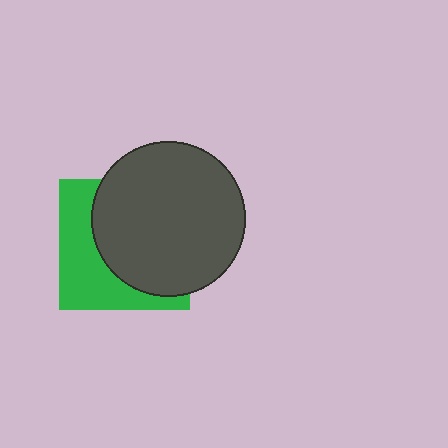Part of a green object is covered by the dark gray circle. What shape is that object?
It is a square.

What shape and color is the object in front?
The object in front is a dark gray circle.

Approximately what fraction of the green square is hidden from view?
Roughly 60% of the green square is hidden behind the dark gray circle.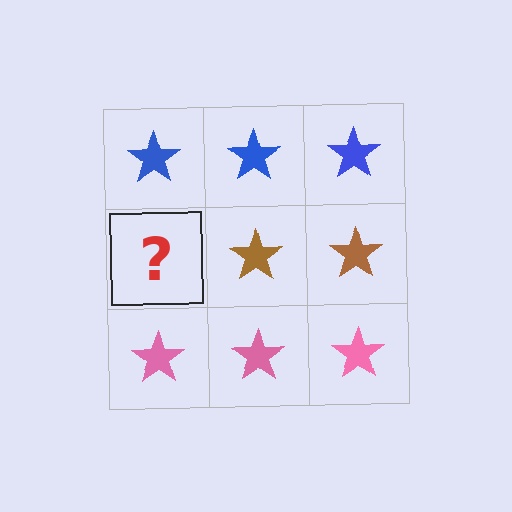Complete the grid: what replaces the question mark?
The question mark should be replaced with a brown star.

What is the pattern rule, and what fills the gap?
The rule is that each row has a consistent color. The gap should be filled with a brown star.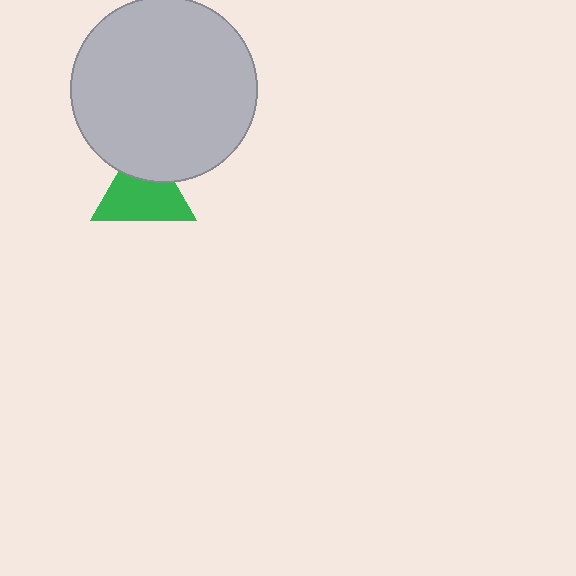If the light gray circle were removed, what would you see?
You would see the complete green triangle.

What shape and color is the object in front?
The object in front is a light gray circle.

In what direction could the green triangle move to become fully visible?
The green triangle could move down. That would shift it out from behind the light gray circle entirely.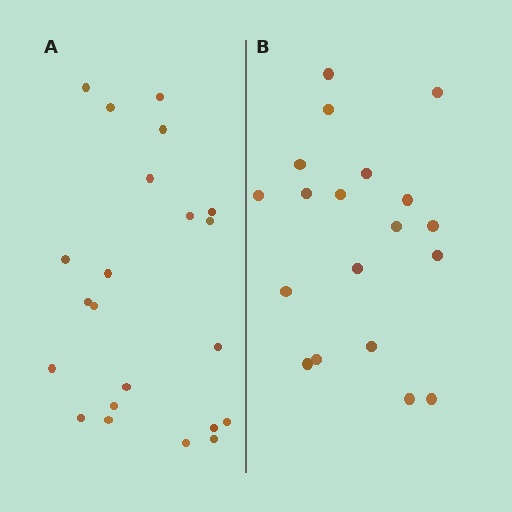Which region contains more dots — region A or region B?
Region A (the left region) has more dots.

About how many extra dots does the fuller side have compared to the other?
Region A has just a few more — roughly 2 or 3 more dots than region B.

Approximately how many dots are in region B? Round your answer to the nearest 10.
About 20 dots. (The exact count is 19, which rounds to 20.)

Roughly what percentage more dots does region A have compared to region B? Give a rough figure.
About 15% more.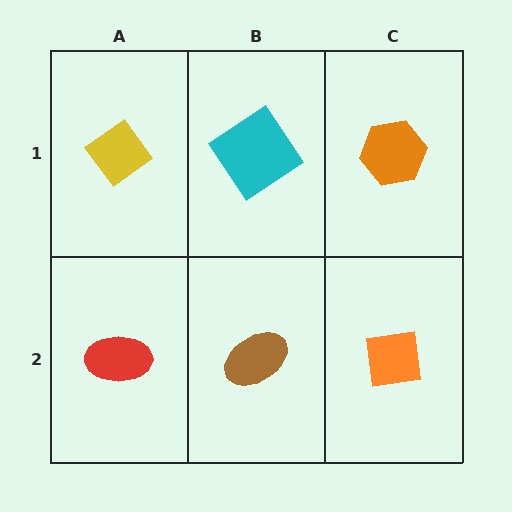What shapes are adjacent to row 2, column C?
An orange hexagon (row 1, column C), a brown ellipse (row 2, column B).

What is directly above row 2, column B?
A cyan diamond.